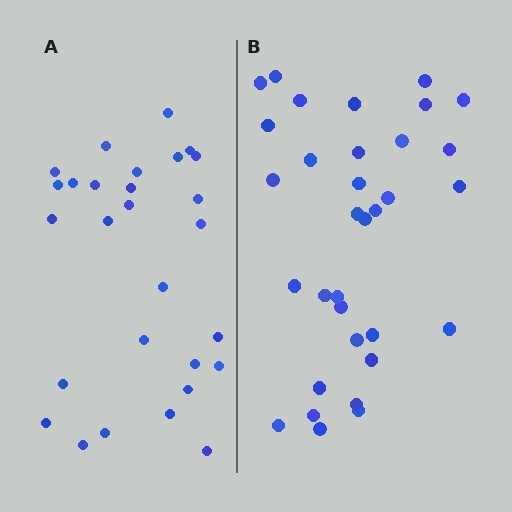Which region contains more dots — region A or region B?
Region B (the right region) has more dots.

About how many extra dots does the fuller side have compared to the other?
Region B has about 5 more dots than region A.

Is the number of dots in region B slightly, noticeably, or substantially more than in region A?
Region B has only slightly more — the two regions are fairly close. The ratio is roughly 1.2 to 1.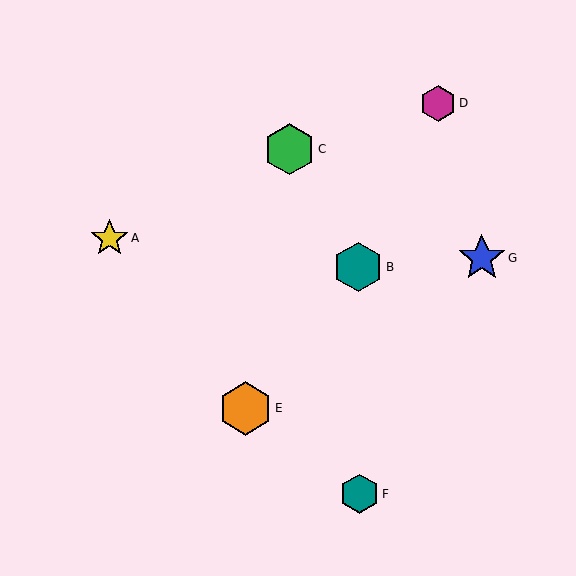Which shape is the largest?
The orange hexagon (labeled E) is the largest.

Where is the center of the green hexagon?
The center of the green hexagon is at (290, 149).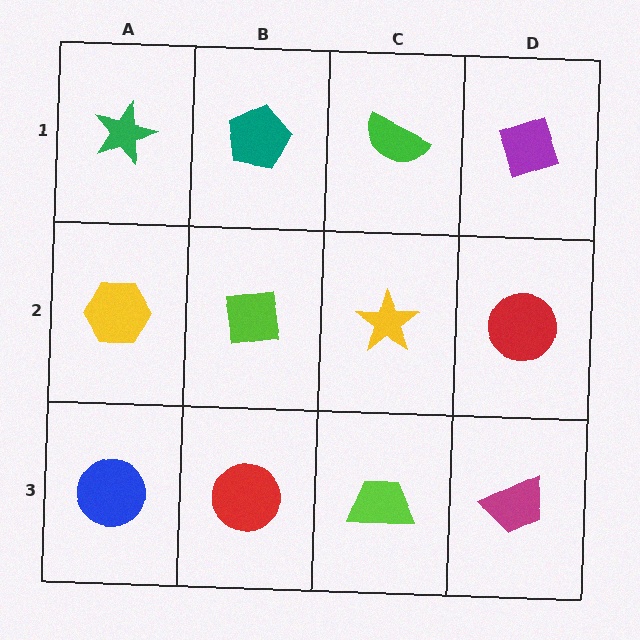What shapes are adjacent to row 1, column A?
A yellow hexagon (row 2, column A), a teal pentagon (row 1, column B).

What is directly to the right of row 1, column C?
A purple diamond.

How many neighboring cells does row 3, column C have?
3.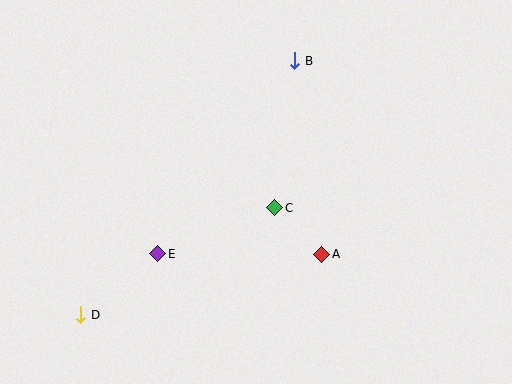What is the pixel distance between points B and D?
The distance between B and D is 332 pixels.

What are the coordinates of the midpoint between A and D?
The midpoint between A and D is at (201, 285).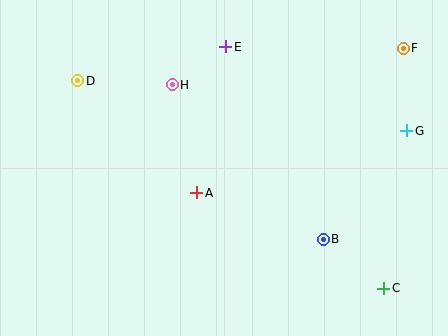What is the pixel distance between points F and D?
The distance between F and D is 327 pixels.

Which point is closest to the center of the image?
Point A at (197, 193) is closest to the center.